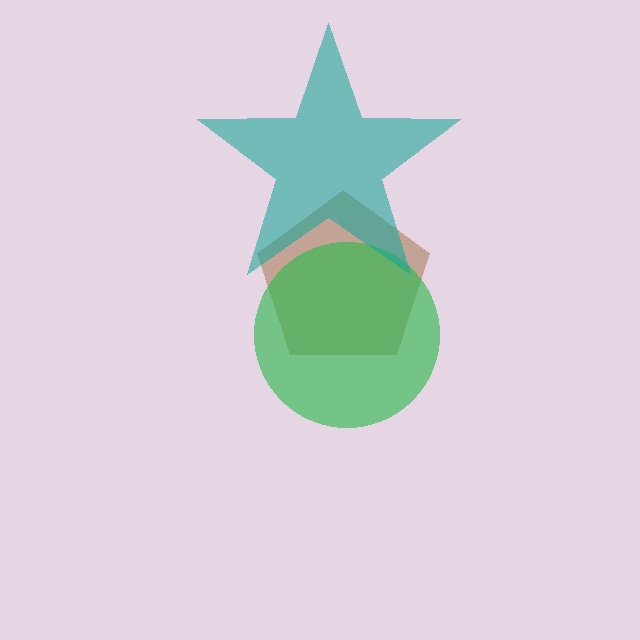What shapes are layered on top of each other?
The layered shapes are: a brown pentagon, a green circle, a teal star.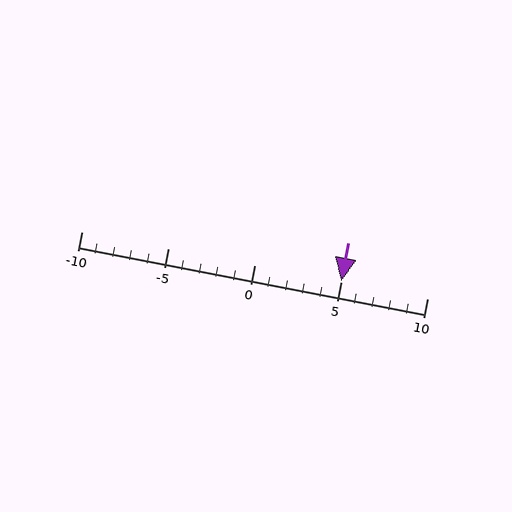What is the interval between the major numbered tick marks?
The major tick marks are spaced 5 units apart.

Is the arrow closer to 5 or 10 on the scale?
The arrow is closer to 5.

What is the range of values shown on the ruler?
The ruler shows values from -10 to 10.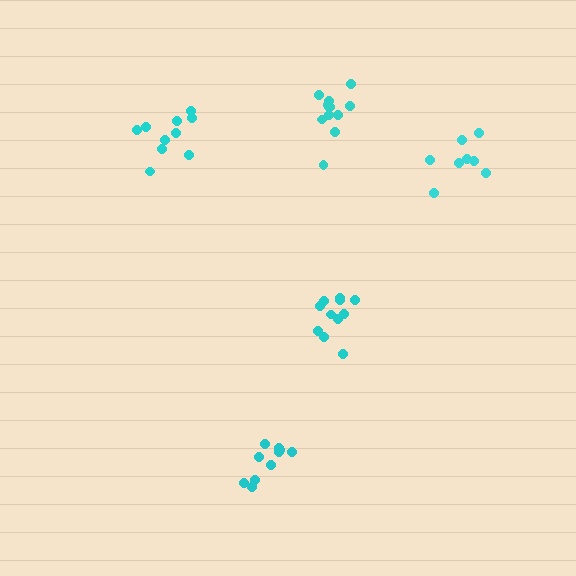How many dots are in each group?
Group 1: 8 dots, Group 2: 11 dots, Group 3: 10 dots, Group 4: 10 dots, Group 5: 12 dots (51 total).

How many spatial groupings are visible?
There are 5 spatial groupings.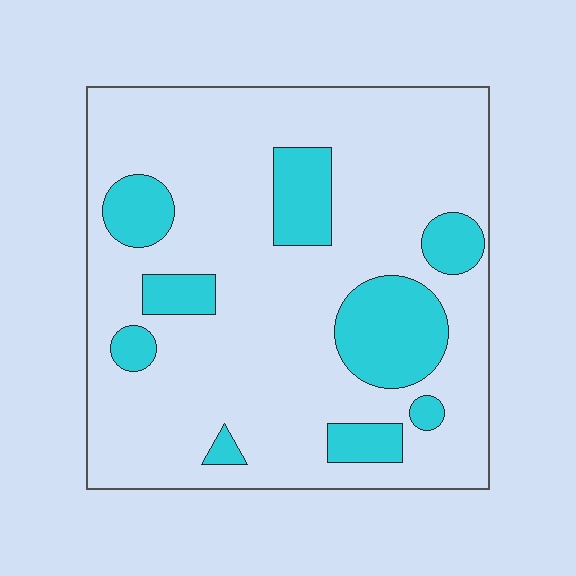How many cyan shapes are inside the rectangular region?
9.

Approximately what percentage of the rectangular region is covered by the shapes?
Approximately 20%.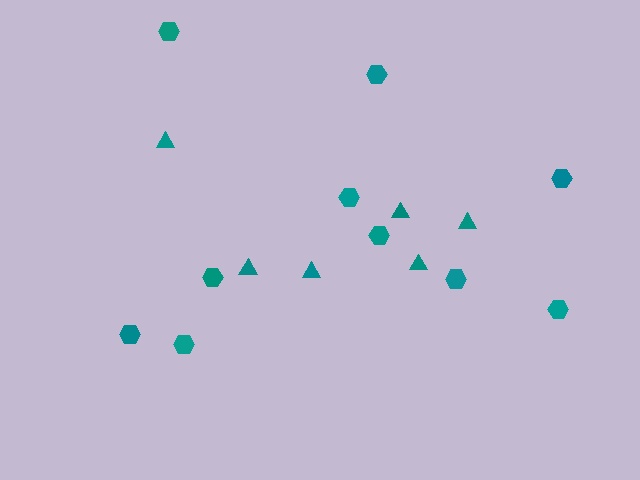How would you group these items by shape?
There are 2 groups: one group of hexagons (10) and one group of triangles (6).